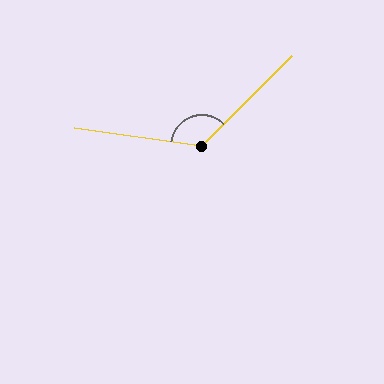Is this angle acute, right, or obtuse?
It is obtuse.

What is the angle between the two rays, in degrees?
Approximately 127 degrees.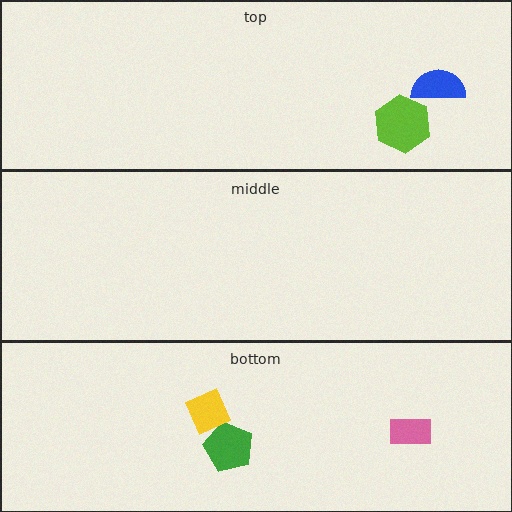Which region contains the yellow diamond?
The bottom region.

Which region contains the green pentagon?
The bottom region.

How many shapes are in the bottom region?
3.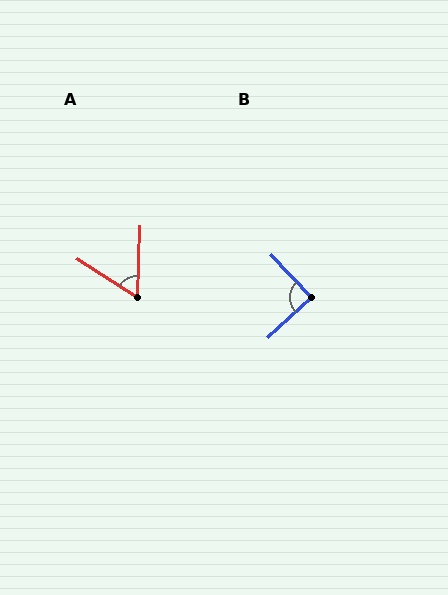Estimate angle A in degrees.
Approximately 58 degrees.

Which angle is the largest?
B, at approximately 90 degrees.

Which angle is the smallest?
A, at approximately 58 degrees.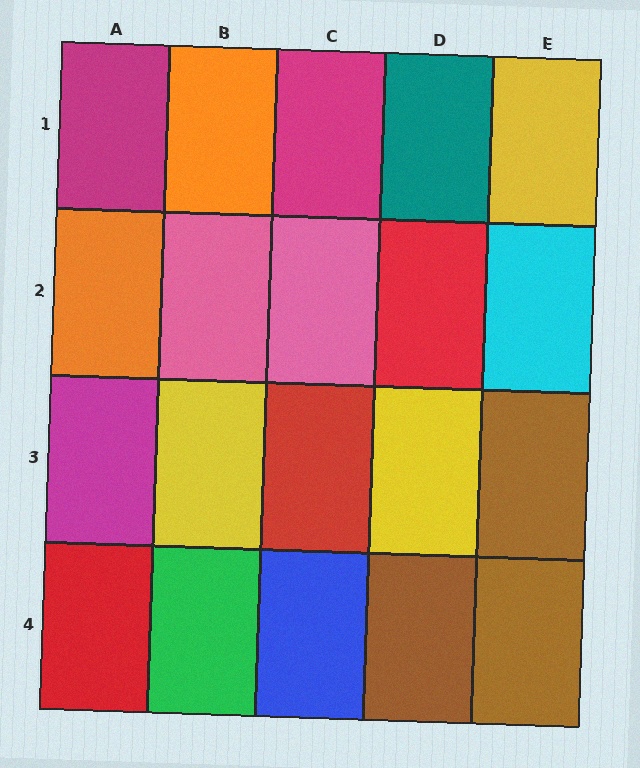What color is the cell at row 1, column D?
Teal.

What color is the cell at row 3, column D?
Yellow.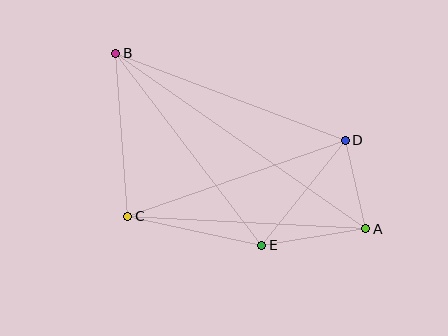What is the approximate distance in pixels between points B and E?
The distance between B and E is approximately 241 pixels.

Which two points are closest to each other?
Points A and D are closest to each other.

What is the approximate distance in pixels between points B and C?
The distance between B and C is approximately 163 pixels.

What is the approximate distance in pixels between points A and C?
The distance between A and C is approximately 238 pixels.